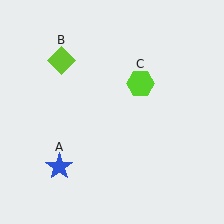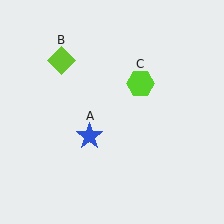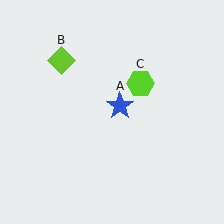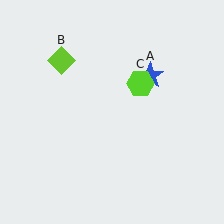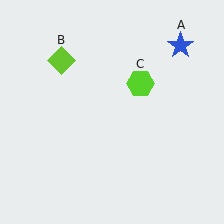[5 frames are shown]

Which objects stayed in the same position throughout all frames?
Lime diamond (object B) and lime hexagon (object C) remained stationary.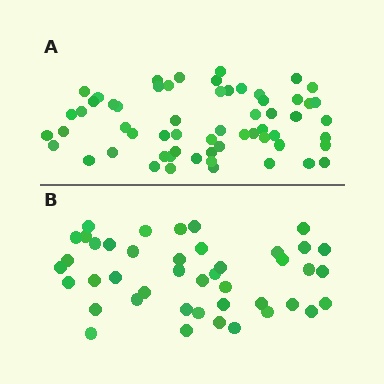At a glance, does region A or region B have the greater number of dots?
Region A (the top region) has more dots.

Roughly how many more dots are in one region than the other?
Region A has approximately 15 more dots than region B.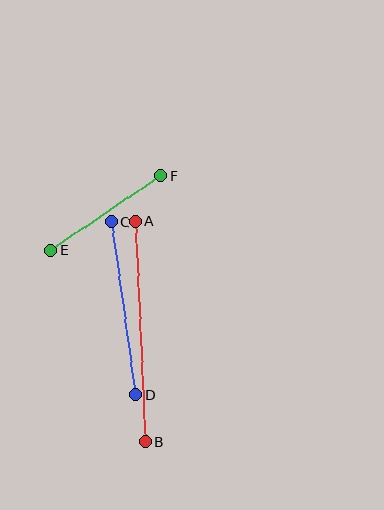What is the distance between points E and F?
The distance is approximately 133 pixels.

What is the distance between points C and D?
The distance is approximately 174 pixels.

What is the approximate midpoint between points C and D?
The midpoint is at approximately (123, 308) pixels.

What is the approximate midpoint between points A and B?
The midpoint is at approximately (140, 331) pixels.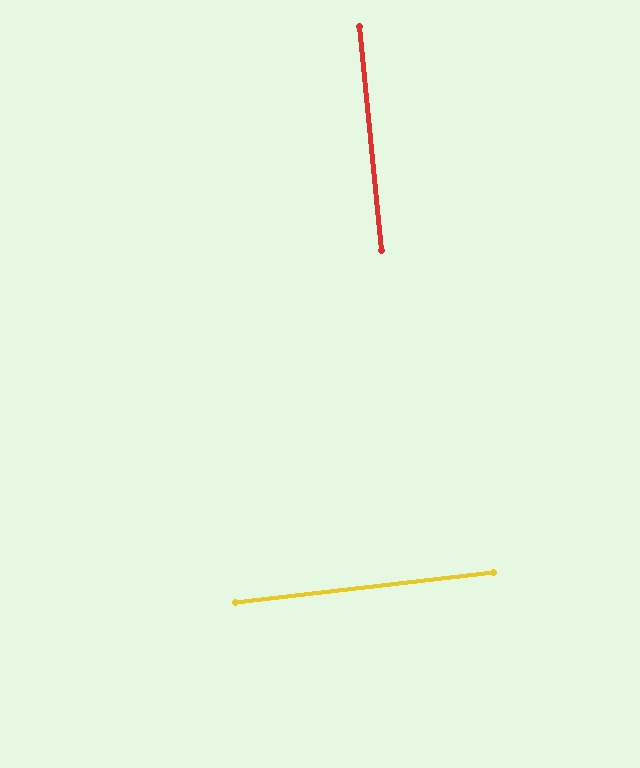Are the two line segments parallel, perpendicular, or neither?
Perpendicular — they meet at approximately 89°.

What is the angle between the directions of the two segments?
Approximately 89 degrees.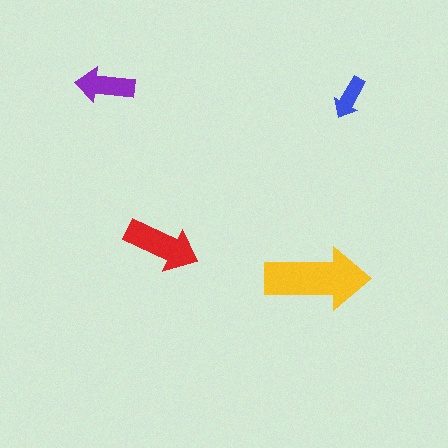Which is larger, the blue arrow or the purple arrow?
The purple one.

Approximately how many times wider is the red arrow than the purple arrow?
About 1.5 times wider.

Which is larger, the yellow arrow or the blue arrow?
The yellow one.